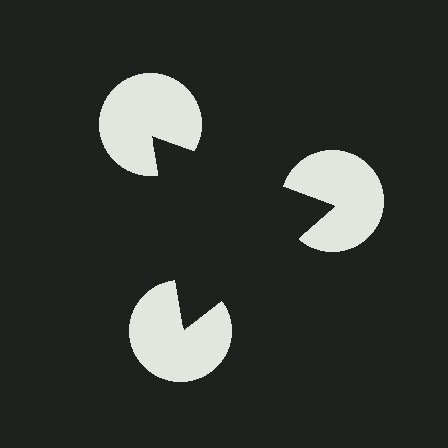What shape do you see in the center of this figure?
An illusory triangle — its edges are inferred from the aligned wedge cuts in the pac-man discs, not physically drawn.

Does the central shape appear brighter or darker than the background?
It typically appears slightly darker than the background, even though no actual brightness change is drawn.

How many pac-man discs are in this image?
There are 3 — one at each vertex of the illusory triangle.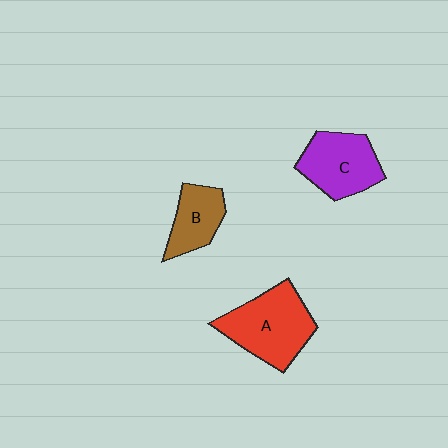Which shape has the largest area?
Shape A (red).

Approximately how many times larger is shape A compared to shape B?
Approximately 1.7 times.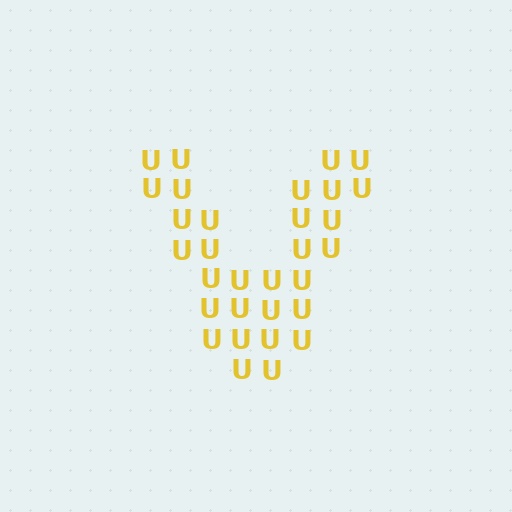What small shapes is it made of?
It is made of small letter U's.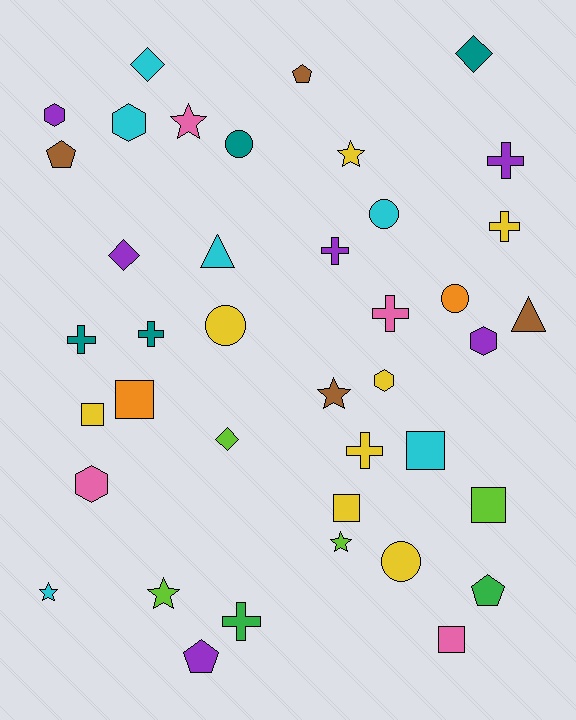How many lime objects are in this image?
There are 4 lime objects.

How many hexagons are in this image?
There are 5 hexagons.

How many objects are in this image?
There are 40 objects.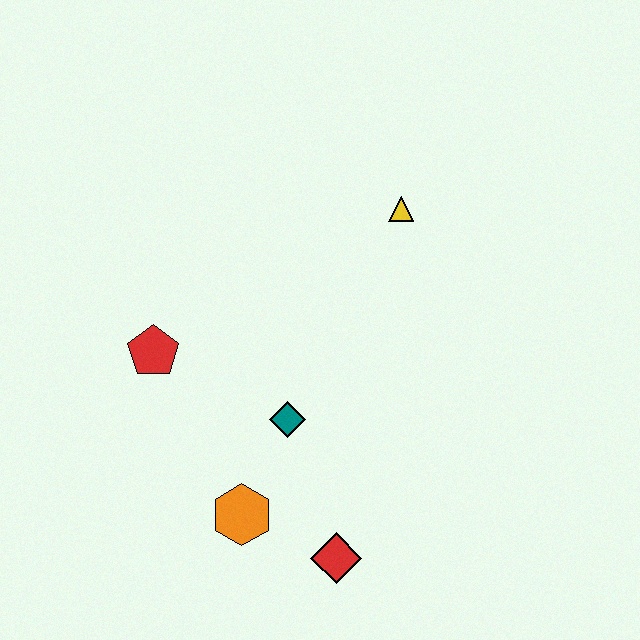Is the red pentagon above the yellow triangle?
No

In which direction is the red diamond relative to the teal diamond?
The red diamond is below the teal diamond.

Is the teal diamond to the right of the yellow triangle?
No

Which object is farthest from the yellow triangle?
The red diamond is farthest from the yellow triangle.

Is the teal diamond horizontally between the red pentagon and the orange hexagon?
No